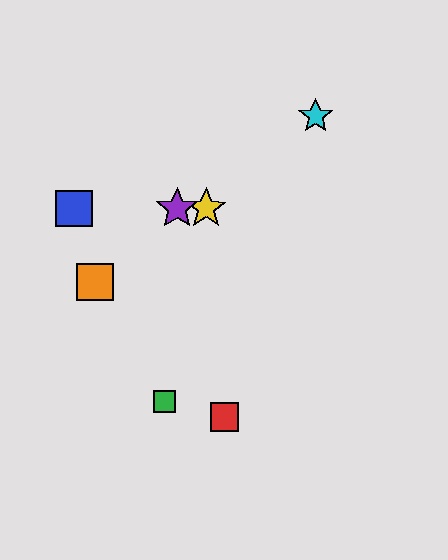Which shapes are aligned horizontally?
The blue square, the yellow star, the purple star are aligned horizontally.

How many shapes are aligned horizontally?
3 shapes (the blue square, the yellow star, the purple star) are aligned horizontally.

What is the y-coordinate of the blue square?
The blue square is at y≈208.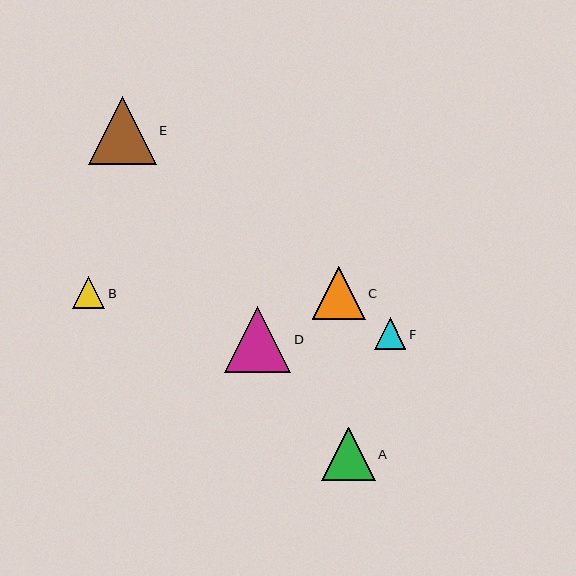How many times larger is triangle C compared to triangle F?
Triangle C is approximately 1.7 times the size of triangle F.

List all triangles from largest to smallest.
From largest to smallest: E, D, A, C, B, F.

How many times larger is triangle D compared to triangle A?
Triangle D is approximately 1.2 times the size of triangle A.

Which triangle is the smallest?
Triangle F is the smallest with a size of approximately 31 pixels.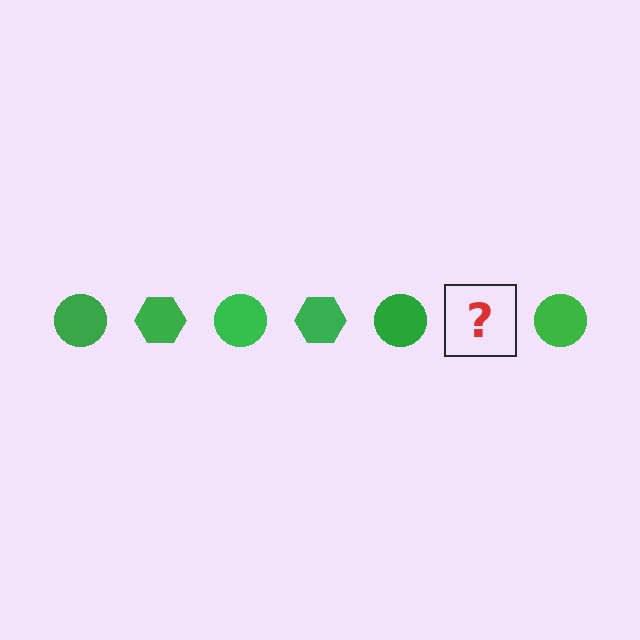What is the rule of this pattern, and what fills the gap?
The rule is that the pattern cycles through circle, hexagon shapes in green. The gap should be filled with a green hexagon.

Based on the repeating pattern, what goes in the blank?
The blank should be a green hexagon.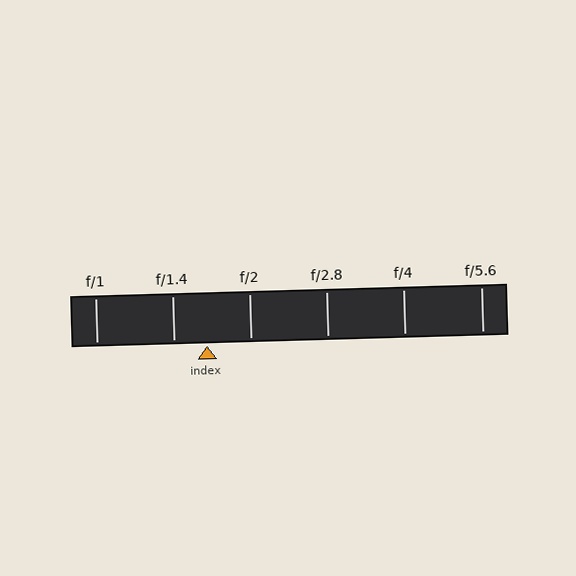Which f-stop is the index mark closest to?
The index mark is closest to f/1.4.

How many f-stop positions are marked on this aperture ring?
There are 6 f-stop positions marked.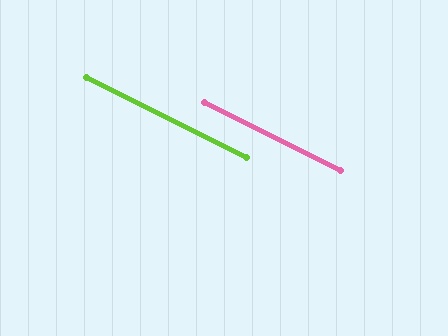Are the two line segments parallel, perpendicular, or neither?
Parallel — their directions differ by only 0.1°.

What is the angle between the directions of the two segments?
Approximately 0 degrees.